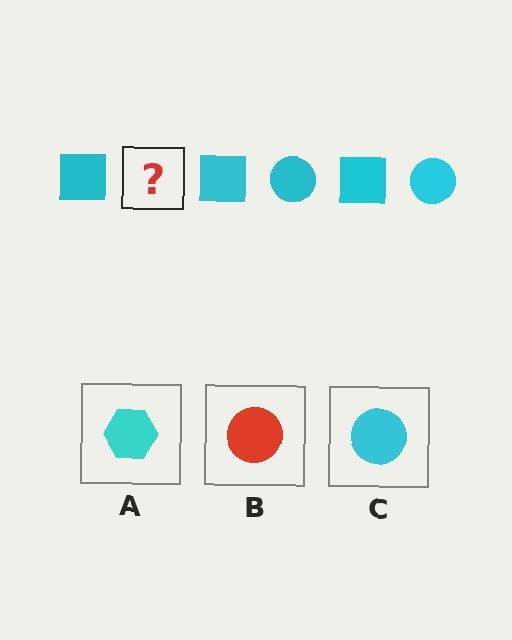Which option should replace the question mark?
Option C.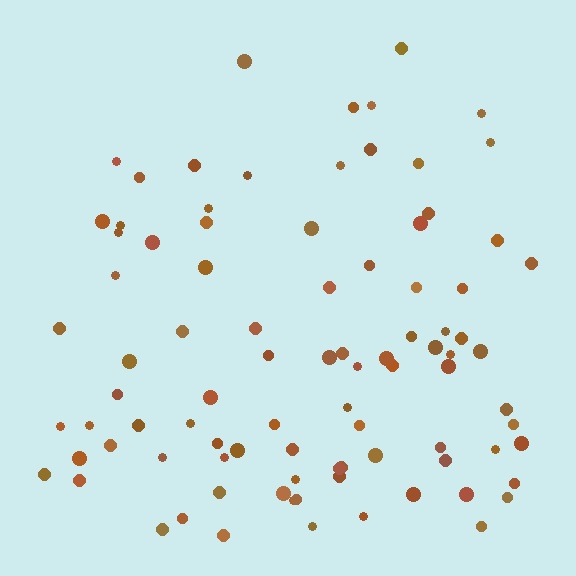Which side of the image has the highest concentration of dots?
The bottom.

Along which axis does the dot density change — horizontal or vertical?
Vertical.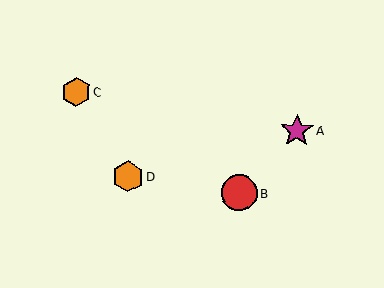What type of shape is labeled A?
Shape A is a magenta star.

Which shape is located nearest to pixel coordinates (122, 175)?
The orange hexagon (labeled D) at (128, 177) is nearest to that location.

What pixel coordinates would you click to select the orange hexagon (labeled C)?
Click at (76, 92) to select the orange hexagon C.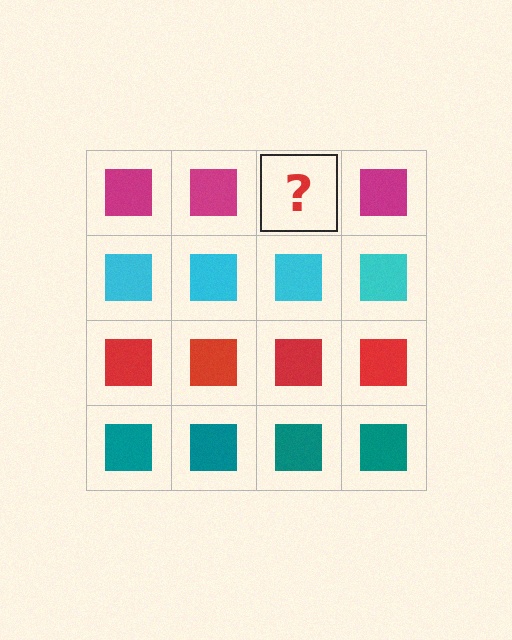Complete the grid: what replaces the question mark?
The question mark should be replaced with a magenta square.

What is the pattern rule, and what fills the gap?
The rule is that each row has a consistent color. The gap should be filled with a magenta square.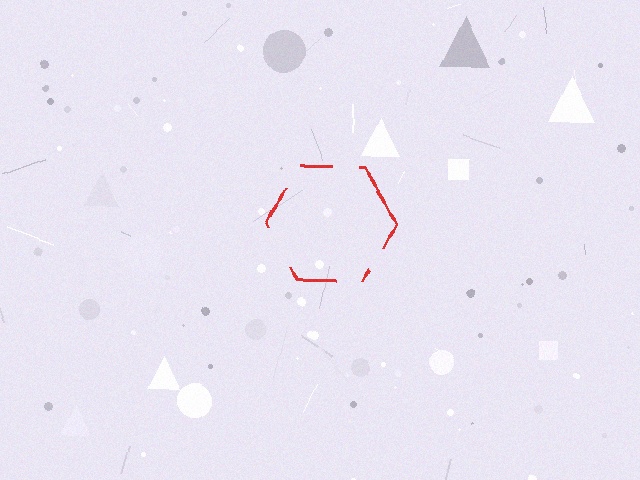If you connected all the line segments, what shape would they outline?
They would outline a hexagon.